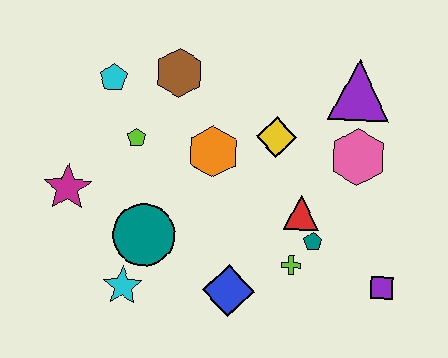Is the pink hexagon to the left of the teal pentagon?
No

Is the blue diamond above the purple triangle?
No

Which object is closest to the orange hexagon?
The yellow diamond is closest to the orange hexagon.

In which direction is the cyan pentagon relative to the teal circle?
The cyan pentagon is above the teal circle.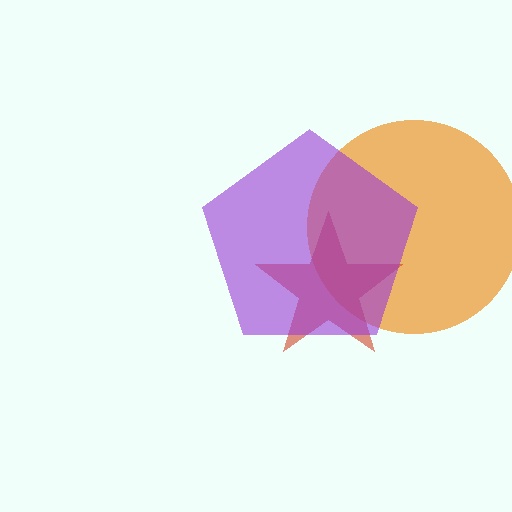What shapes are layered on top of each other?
The layered shapes are: an orange circle, a red star, a purple pentagon.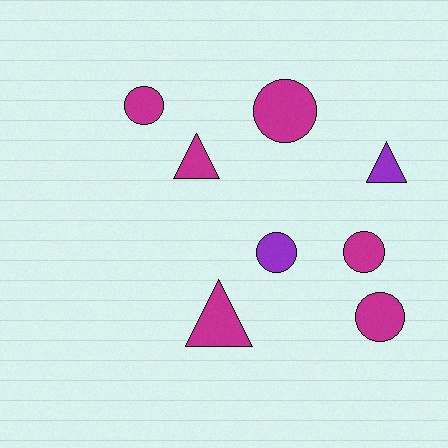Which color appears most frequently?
Magenta, with 6 objects.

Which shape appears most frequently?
Circle, with 5 objects.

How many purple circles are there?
There is 1 purple circle.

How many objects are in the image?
There are 8 objects.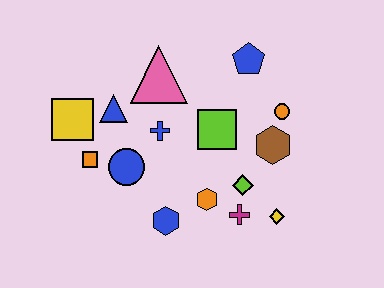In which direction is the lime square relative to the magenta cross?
The lime square is above the magenta cross.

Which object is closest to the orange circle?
The brown hexagon is closest to the orange circle.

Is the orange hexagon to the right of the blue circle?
Yes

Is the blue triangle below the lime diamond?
No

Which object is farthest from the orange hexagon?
The yellow square is farthest from the orange hexagon.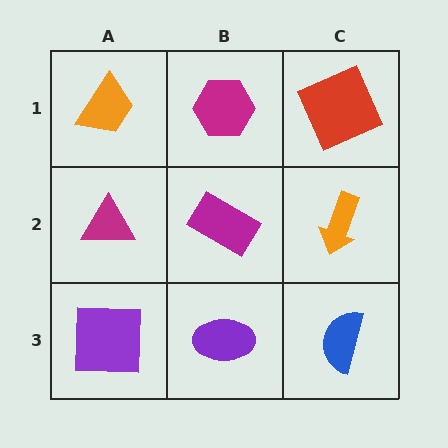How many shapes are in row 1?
3 shapes.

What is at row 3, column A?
A purple square.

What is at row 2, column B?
A magenta rectangle.